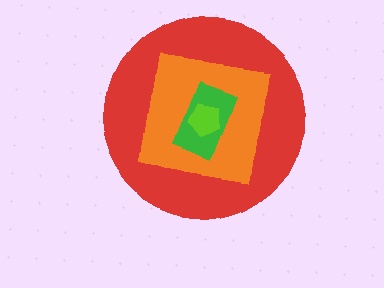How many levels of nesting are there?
4.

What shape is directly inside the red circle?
The orange square.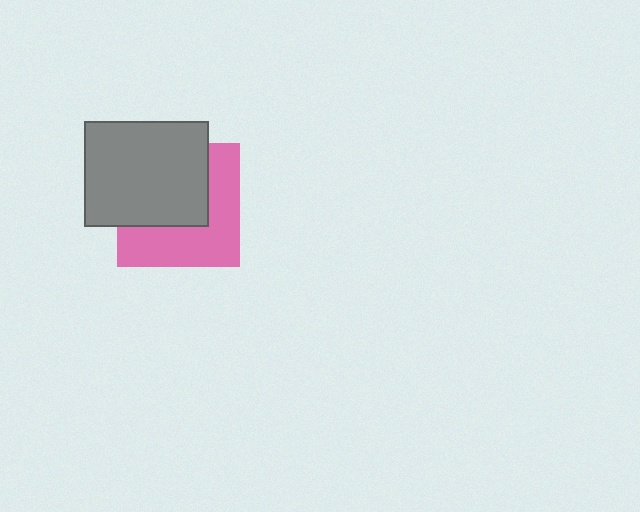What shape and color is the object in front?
The object in front is a gray rectangle.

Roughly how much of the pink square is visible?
About half of it is visible (roughly 49%).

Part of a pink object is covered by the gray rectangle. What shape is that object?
It is a square.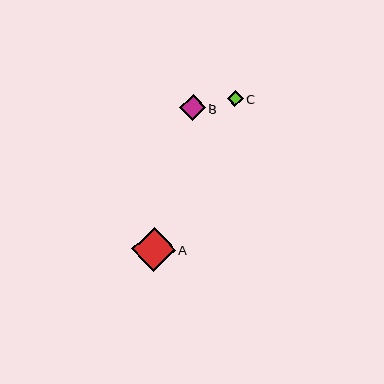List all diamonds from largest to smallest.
From largest to smallest: A, B, C.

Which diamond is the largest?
Diamond A is the largest with a size of approximately 43 pixels.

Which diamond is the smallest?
Diamond C is the smallest with a size of approximately 16 pixels.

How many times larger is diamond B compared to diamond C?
Diamond B is approximately 1.6 times the size of diamond C.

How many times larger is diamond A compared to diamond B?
Diamond A is approximately 1.7 times the size of diamond B.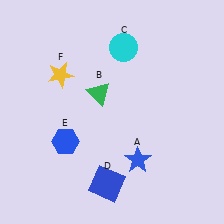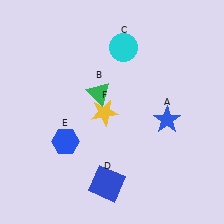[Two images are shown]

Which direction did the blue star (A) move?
The blue star (A) moved up.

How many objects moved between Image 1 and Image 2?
2 objects moved between the two images.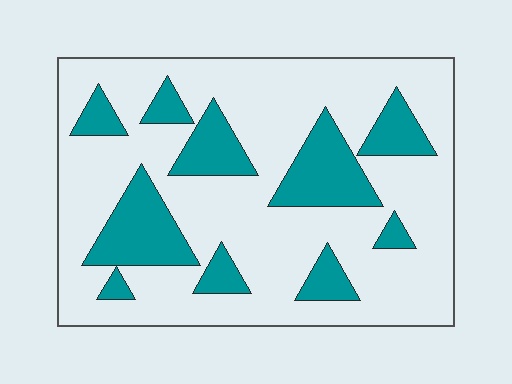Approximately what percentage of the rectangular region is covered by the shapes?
Approximately 25%.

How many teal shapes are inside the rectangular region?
10.